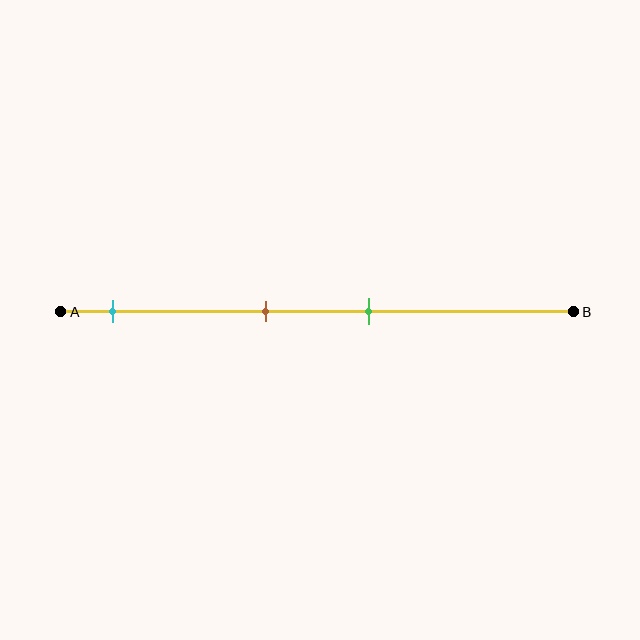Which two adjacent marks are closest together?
The brown and green marks are the closest adjacent pair.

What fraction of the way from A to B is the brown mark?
The brown mark is approximately 40% (0.4) of the way from A to B.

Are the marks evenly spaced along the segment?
No, the marks are not evenly spaced.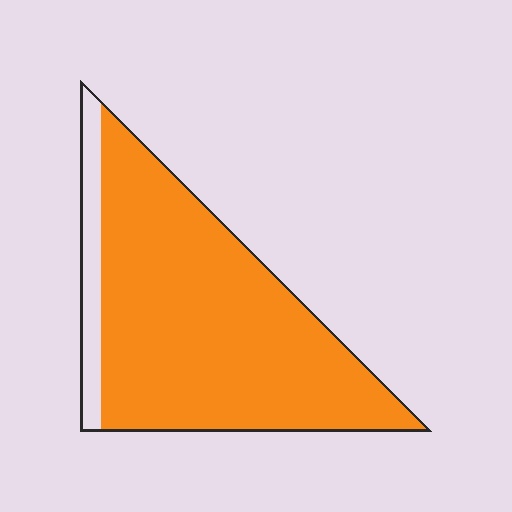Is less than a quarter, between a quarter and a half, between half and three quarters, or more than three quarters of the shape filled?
More than three quarters.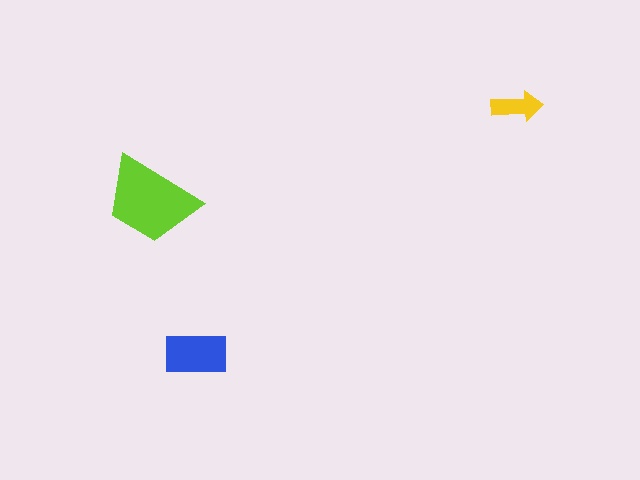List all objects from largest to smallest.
The lime trapezoid, the blue rectangle, the yellow arrow.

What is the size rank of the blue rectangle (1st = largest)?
2nd.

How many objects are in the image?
There are 3 objects in the image.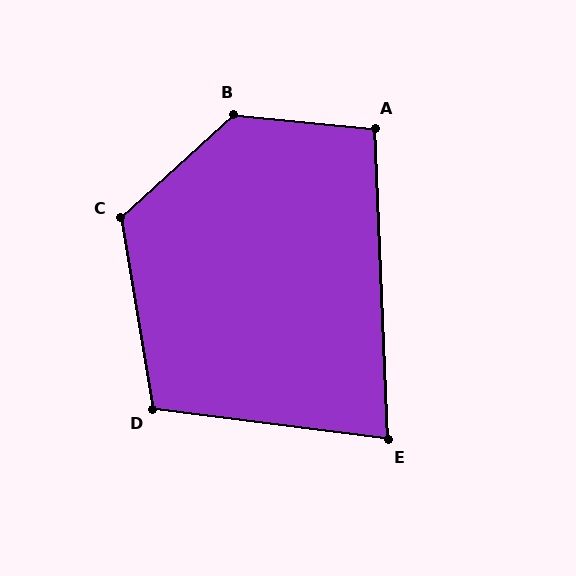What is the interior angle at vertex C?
Approximately 123 degrees (obtuse).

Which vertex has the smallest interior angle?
E, at approximately 80 degrees.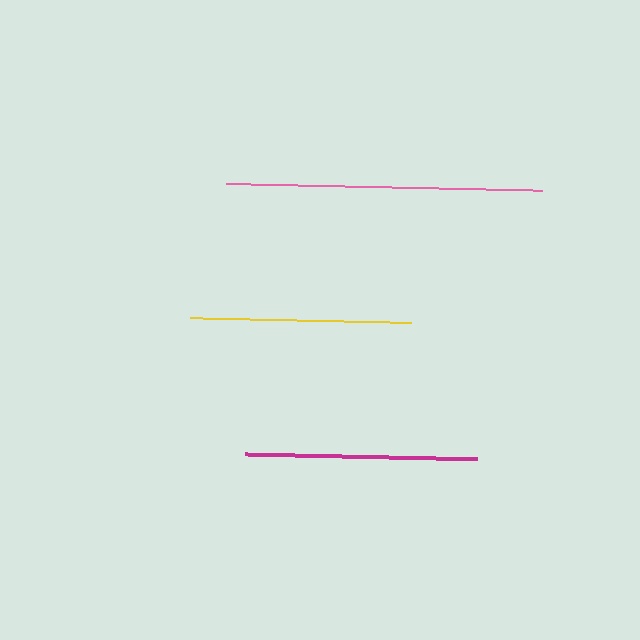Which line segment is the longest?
The pink line is the longest at approximately 316 pixels.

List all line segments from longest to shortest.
From longest to shortest: pink, magenta, yellow.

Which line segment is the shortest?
The yellow line is the shortest at approximately 222 pixels.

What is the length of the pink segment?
The pink segment is approximately 316 pixels long.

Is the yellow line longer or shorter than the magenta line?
The magenta line is longer than the yellow line.